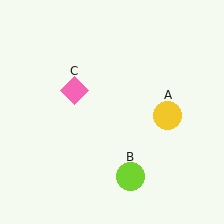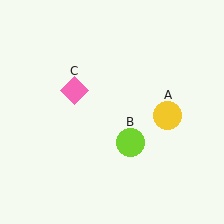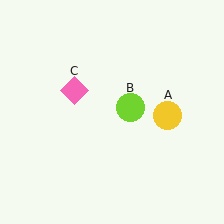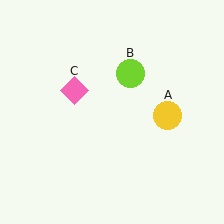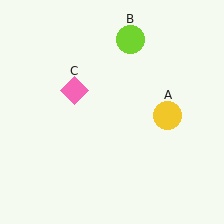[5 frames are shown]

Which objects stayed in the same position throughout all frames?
Yellow circle (object A) and pink diamond (object C) remained stationary.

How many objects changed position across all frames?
1 object changed position: lime circle (object B).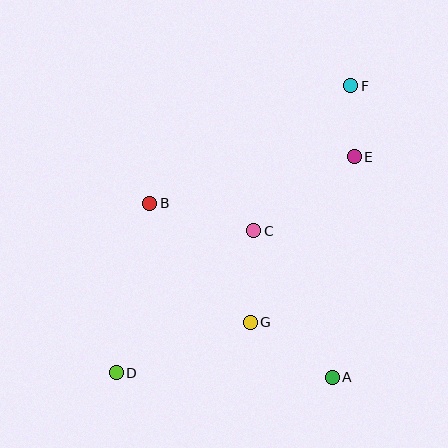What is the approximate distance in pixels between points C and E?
The distance between C and E is approximately 125 pixels.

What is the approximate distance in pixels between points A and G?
The distance between A and G is approximately 99 pixels.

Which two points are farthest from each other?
Points D and F are farthest from each other.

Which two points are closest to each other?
Points E and F are closest to each other.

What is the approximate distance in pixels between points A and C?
The distance between A and C is approximately 166 pixels.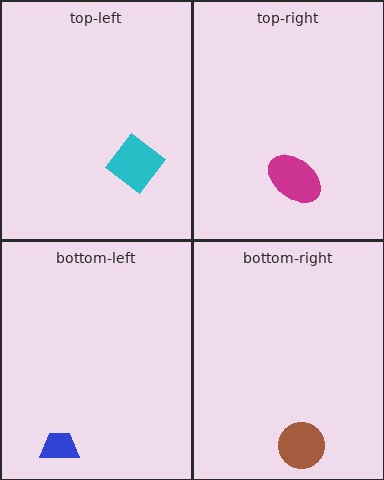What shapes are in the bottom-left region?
The blue trapezoid.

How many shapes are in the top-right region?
1.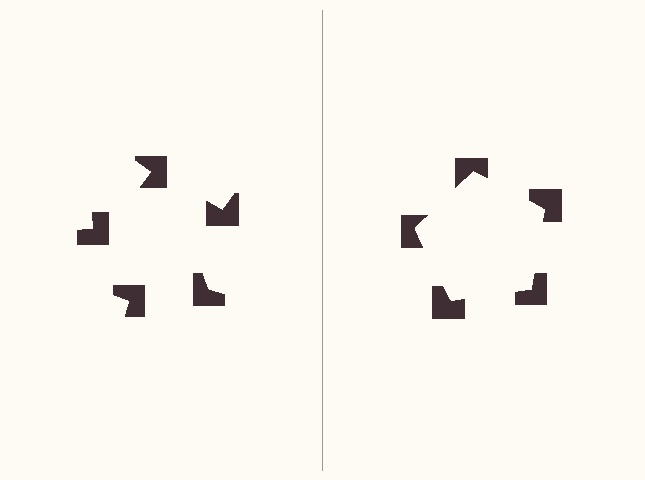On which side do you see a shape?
An illusory pentagon appears on the right side. On the left side the wedge cuts are rotated, so no coherent shape forms.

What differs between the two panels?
The notched squares are positioned identically on both sides; only the wedge orientations differ. On the right they align to a pentagon; on the left they are misaligned.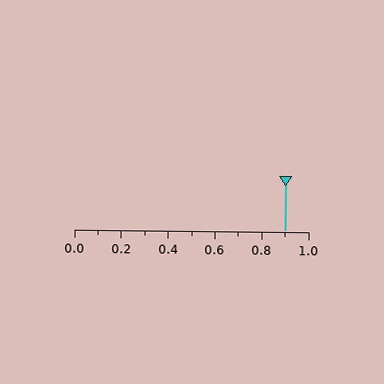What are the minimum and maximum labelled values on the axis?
The axis runs from 0.0 to 1.0.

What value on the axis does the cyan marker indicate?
The marker indicates approximately 0.9.